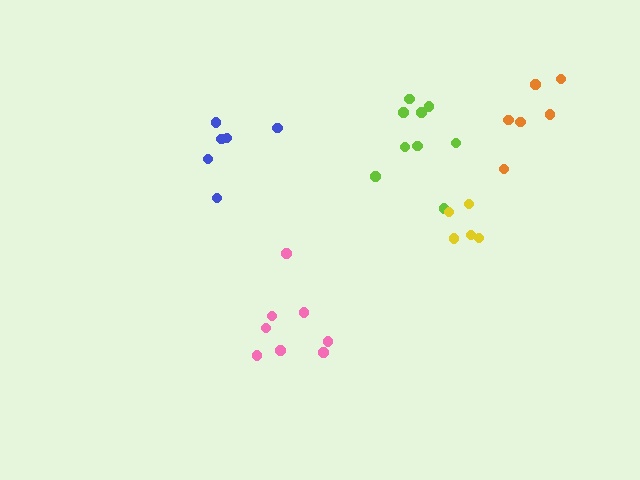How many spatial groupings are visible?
There are 5 spatial groupings.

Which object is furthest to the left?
The blue cluster is leftmost.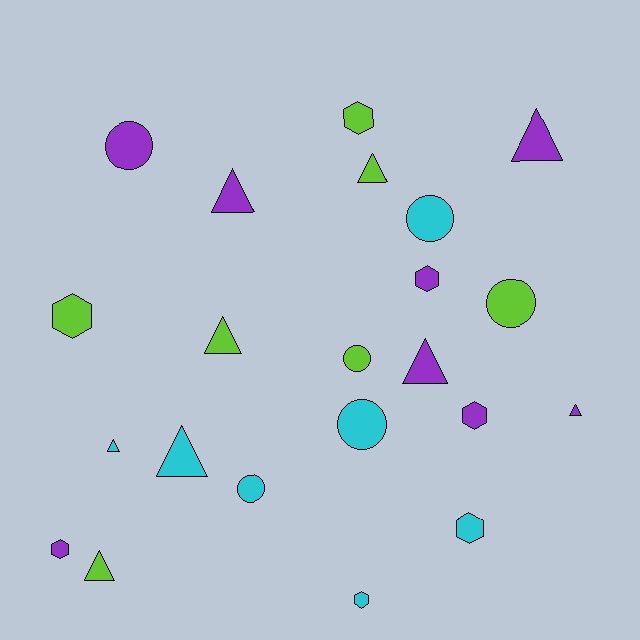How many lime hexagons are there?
There are 2 lime hexagons.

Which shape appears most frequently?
Triangle, with 9 objects.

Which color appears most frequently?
Purple, with 8 objects.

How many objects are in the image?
There are 22 objects.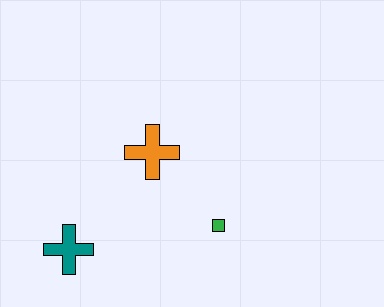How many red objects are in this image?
There are no red objects.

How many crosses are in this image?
There are 2 crosses.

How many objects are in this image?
There are 3 objects.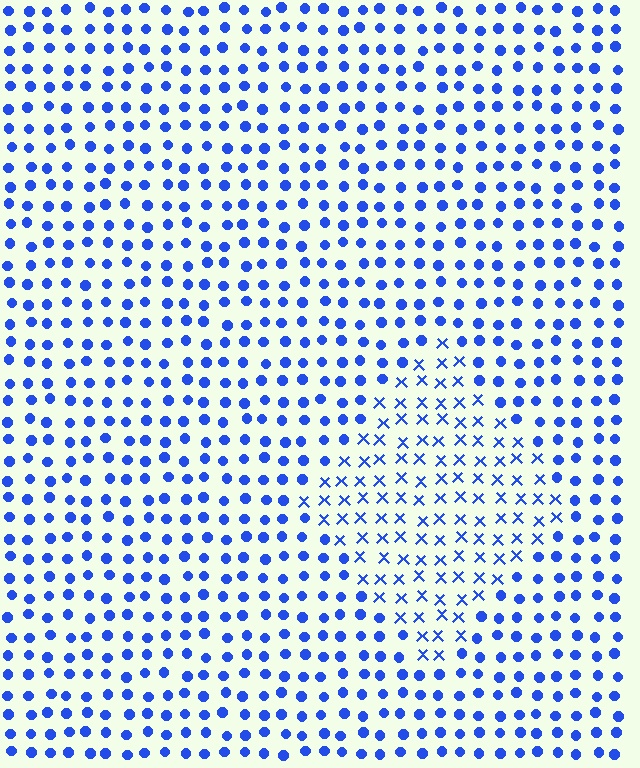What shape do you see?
I see a diamond.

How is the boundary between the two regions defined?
The boundary is defined by a change in element shape: X marks inside vs. circles outside. All elements share the same color and spacing.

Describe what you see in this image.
The image is filled with small blue elements arranged in a uniform grid. A diamond-shaped region contains X marks, while the surrounding area contains circles. The boundary is defined purely by the change in element shape.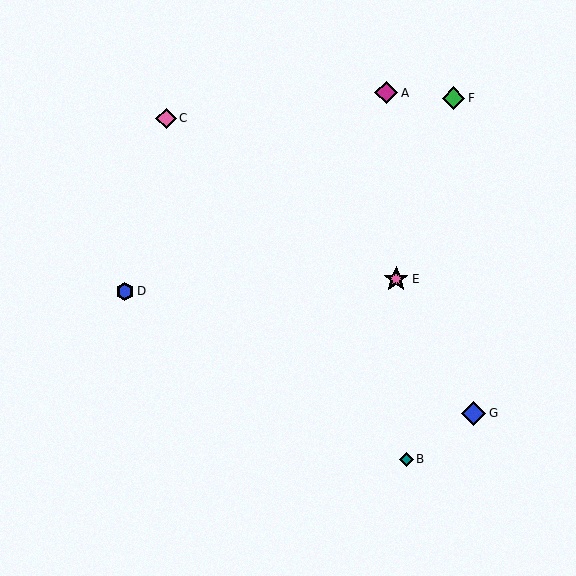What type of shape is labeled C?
Shape C is a pink diamond.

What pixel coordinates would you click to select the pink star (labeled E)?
Click at (396, 279) to select the pink star E.